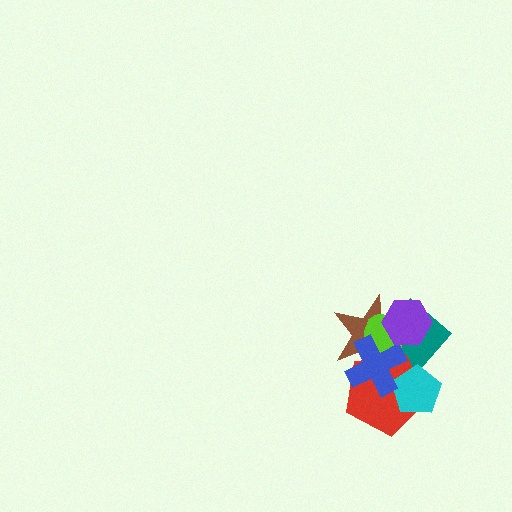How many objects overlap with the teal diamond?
6 objects overlap with the teal diamond.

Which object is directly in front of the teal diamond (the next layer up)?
The brown star is directly in front of the teal diamond.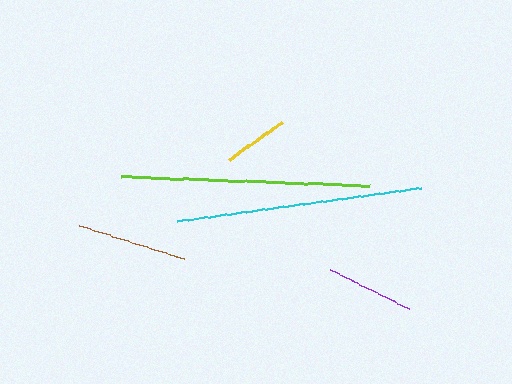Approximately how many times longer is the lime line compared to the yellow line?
The lime line is approximately 3.8 times the length of the yellow line.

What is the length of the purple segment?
The purple segment is approximately 88 pixels long.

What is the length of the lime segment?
The lime segment is approximately 250 pixels long.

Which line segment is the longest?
The lime line is the longest at approximately 250 pixels.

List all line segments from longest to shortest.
From longest to shortest: lime, cyan, brown, purple, yellow.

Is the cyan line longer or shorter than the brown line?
The cyan line is longer than the brown line.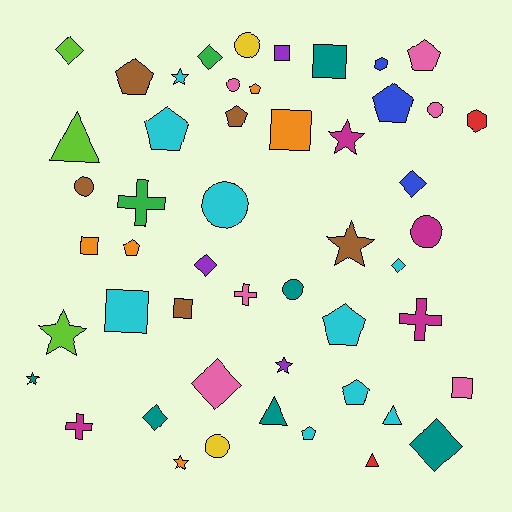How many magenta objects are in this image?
There are 4 magenta objects.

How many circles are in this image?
There are 8 circles.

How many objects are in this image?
There are 50 objects.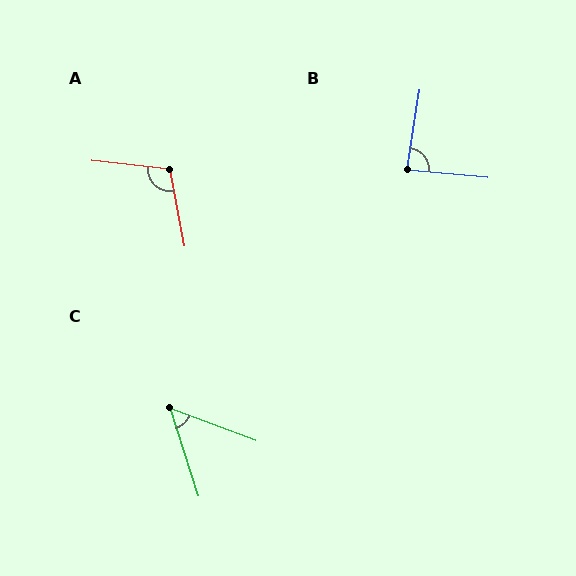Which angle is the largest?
A, at approximately 107 degrees.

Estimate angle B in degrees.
Approximately 87 degrees.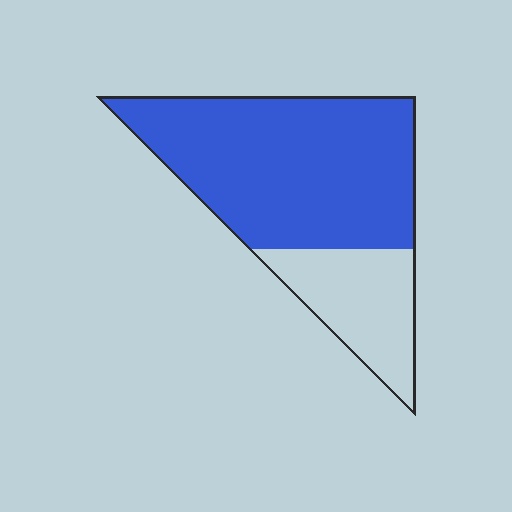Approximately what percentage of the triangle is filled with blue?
Approximately 75%.